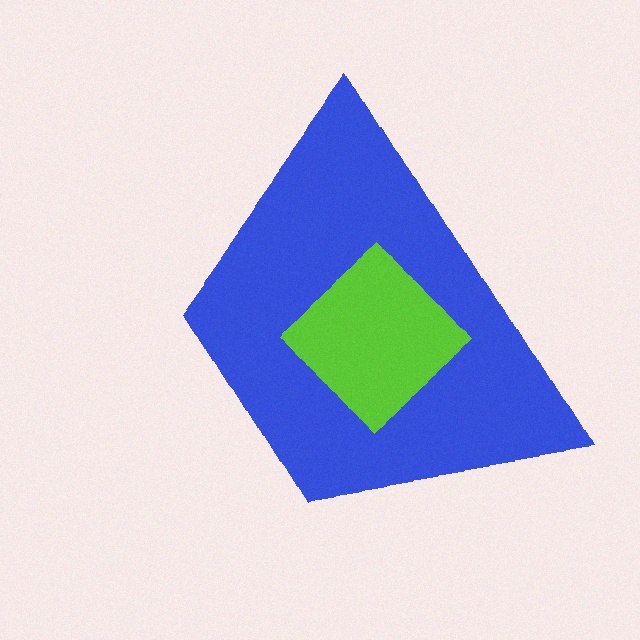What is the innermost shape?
The lime diamond.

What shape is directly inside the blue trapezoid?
The lime diamond.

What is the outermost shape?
The blue trapezoid.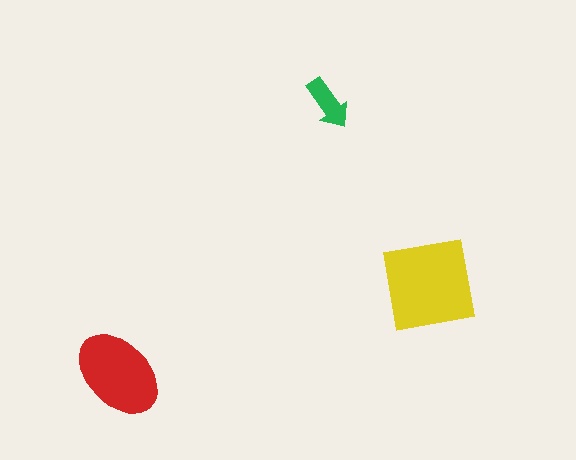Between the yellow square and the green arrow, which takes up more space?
The yellow square.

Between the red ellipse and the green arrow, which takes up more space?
The red ellipse.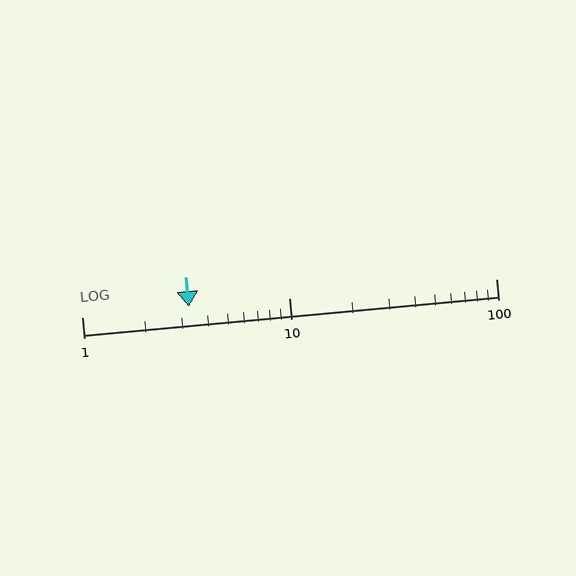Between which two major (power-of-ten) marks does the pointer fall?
The pointer is between 1 and 10.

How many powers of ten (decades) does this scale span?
The scale spans 2 decades, from 1 to 100.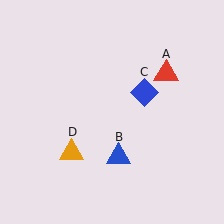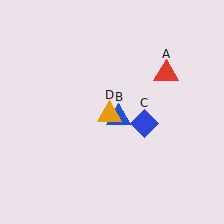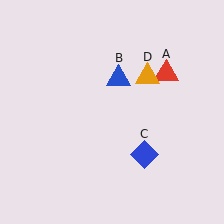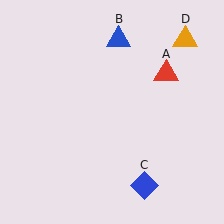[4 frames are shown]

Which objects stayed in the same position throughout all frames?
Red triangle (object A) remained stationary.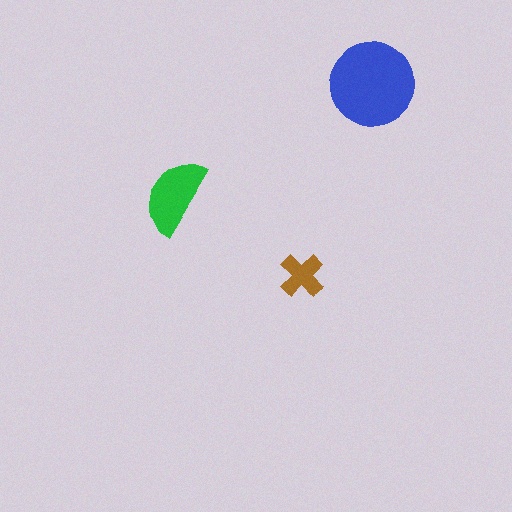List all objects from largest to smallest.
The blue circle, the green semicircle, the brown cross.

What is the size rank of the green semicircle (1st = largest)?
2nd.